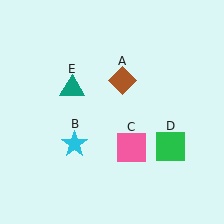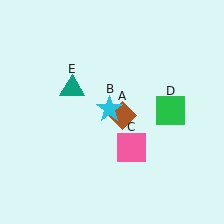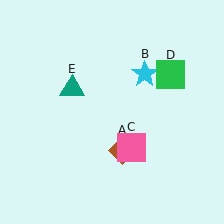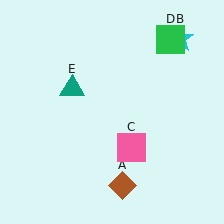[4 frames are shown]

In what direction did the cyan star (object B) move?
The cyan star (object B) moved up and to the right.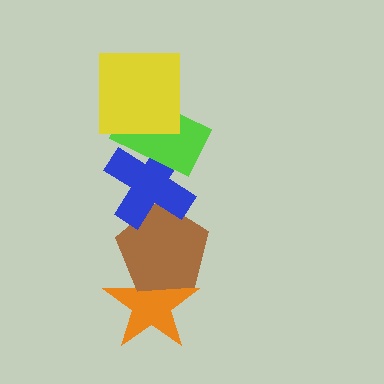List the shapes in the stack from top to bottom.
From top to bottom: the yellow square, the lime rectangle, the blue cross, the brown pentagon, the orange star.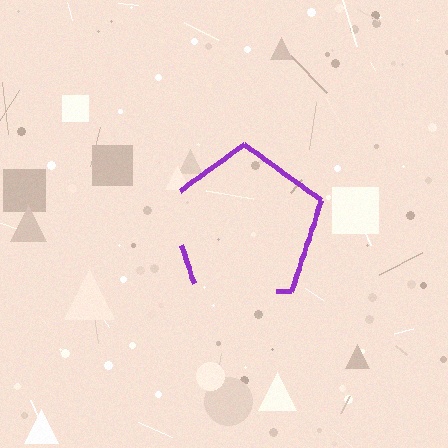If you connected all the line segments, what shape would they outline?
They would outline a pentagon.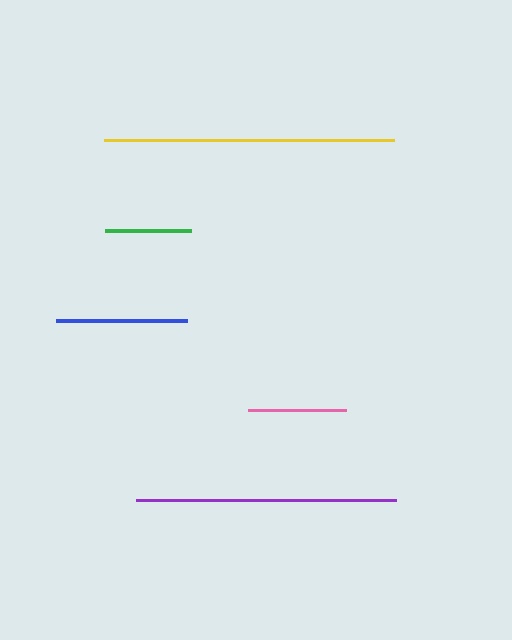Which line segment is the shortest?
The green line is the shortest at approximately 86 pixels.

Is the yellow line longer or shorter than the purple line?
The yellow line is longer than the purple line.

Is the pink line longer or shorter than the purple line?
The purple line is longer than the pink line.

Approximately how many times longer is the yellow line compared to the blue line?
The yellow line is approximately 2.2 times the length of the blue line.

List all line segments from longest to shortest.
From longest to shortest: yellow, purple, blue, pink, green.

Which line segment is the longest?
The yellow line is the longest at approximately 290 pixels.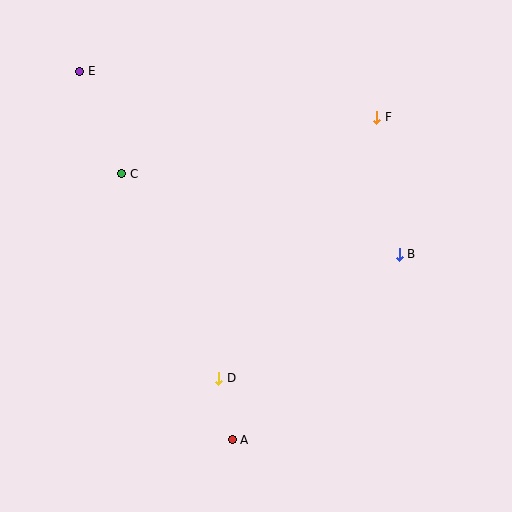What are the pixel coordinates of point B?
Point B is at (399, 254).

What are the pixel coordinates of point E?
Point E is at (80, 71).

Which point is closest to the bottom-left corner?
Point A is closest to the bottom-left corner.